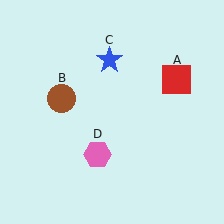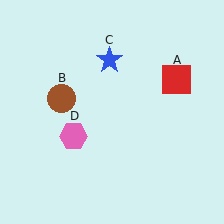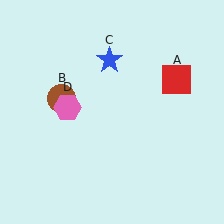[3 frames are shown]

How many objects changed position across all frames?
1 object changed position: pink hexagon (object D).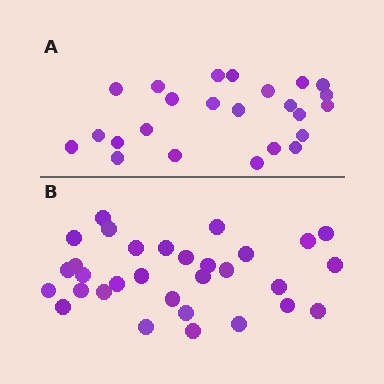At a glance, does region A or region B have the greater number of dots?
Region B (the bottom region) has more dots.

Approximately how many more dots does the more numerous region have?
Region B has roughly 8 or so more dots than region A.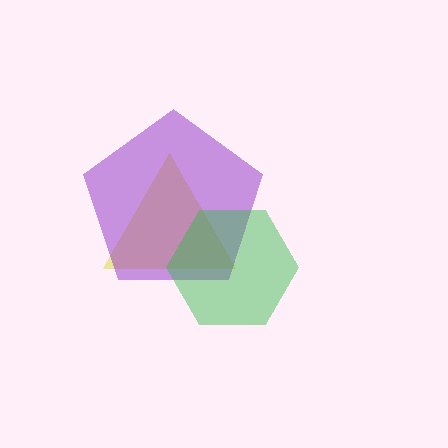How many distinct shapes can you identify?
There are 3 distinct shapes: a yellow triangle, a purple pentagon, a green hexagon.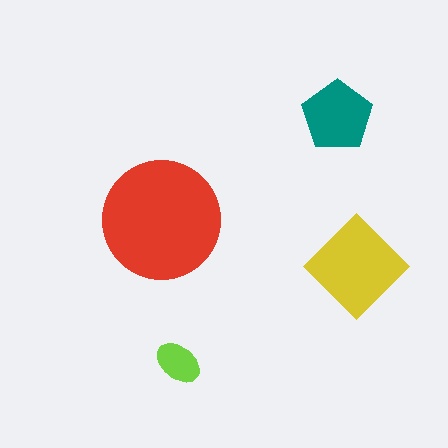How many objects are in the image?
There are 4 objects in the image.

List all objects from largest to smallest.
The red circle, the yellow diamond, the teal pentagon, the lime ellipse.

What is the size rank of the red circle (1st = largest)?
1st.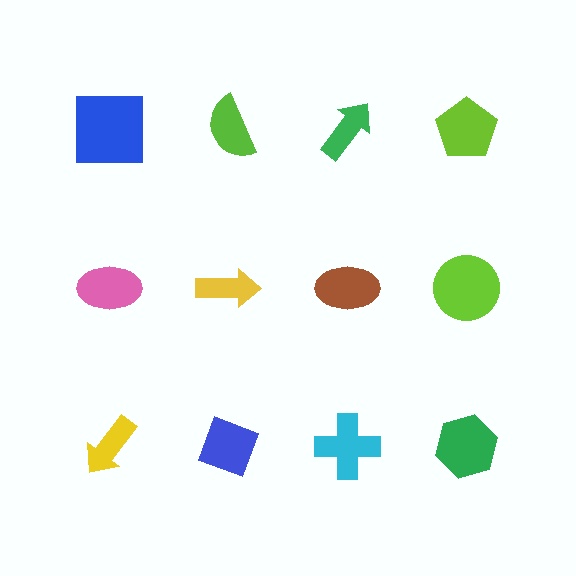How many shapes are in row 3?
4 shapes.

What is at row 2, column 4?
A lime circle.